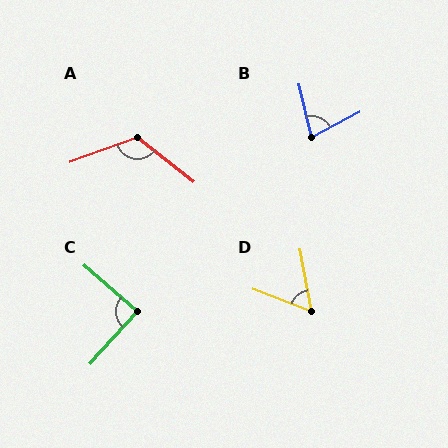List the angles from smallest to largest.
D (59°), B (75°), C (89°), A (122°).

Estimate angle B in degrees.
Approximately 75 degrees.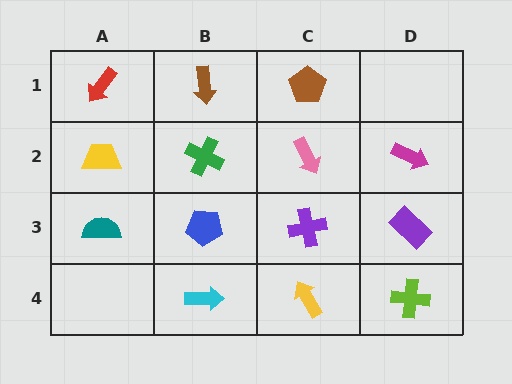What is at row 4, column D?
A lime cross.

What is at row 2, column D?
A magenta arrow.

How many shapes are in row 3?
4 shapes.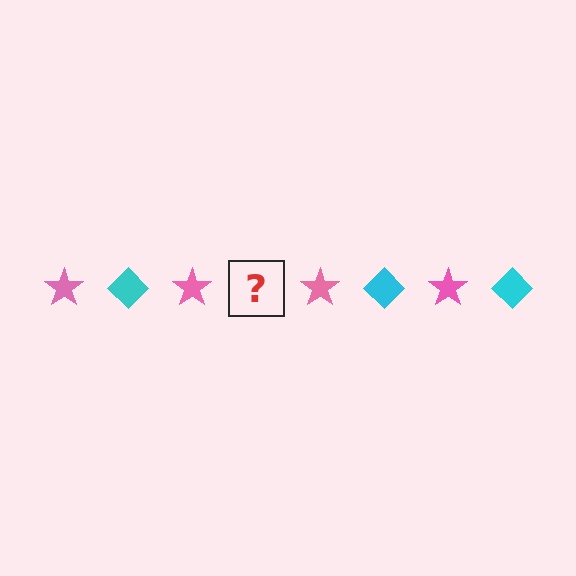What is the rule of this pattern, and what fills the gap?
The rule is that the pattern alternates between pink star and cyan diamond. The gap should be filled with a cyan diamond.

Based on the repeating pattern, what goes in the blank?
The blank should be a cyan diamond.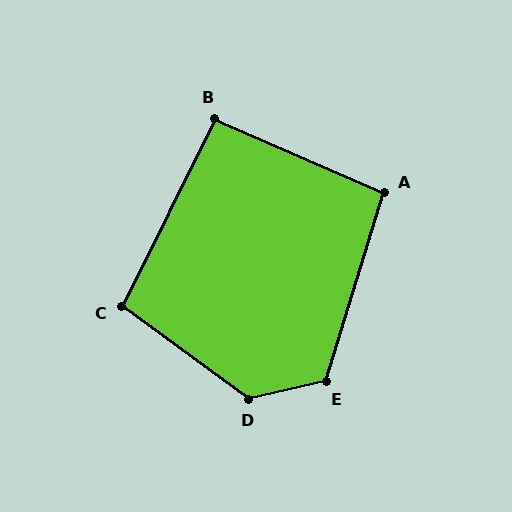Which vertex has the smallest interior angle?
B, at approximately 93 degrees.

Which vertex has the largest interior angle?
D, at approximately 131 degrees.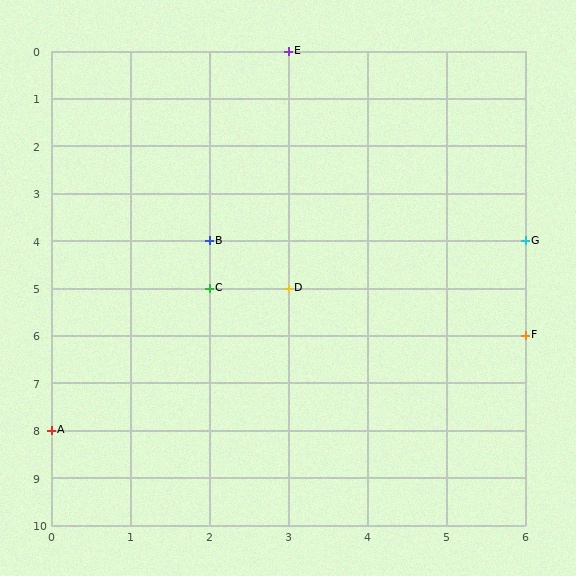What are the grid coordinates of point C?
Point C is at grid coordinates (2, 5).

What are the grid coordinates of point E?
Point E is at grid coordinates (3, 0).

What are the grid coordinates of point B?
Point B is at grid coordinates (2, 4).